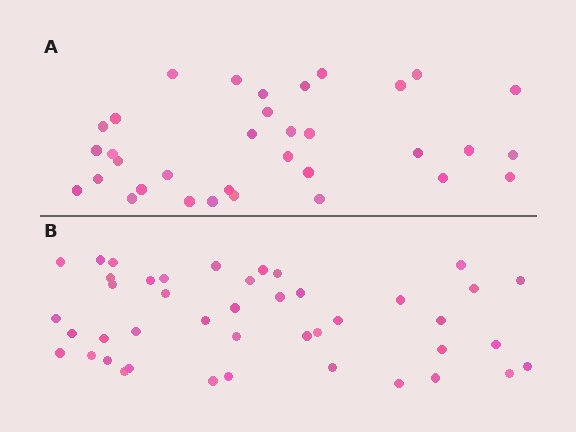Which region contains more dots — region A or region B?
Region B (the bottom region) has more dots.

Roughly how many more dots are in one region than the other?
Region B has roughly 8 or so more dots than region A.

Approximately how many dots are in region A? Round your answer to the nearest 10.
About 30 dots. (The exact count is 34, which rounds to 30.)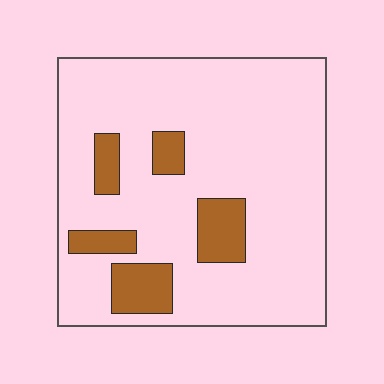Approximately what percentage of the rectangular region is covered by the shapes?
Approximately 15%.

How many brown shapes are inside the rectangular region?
5.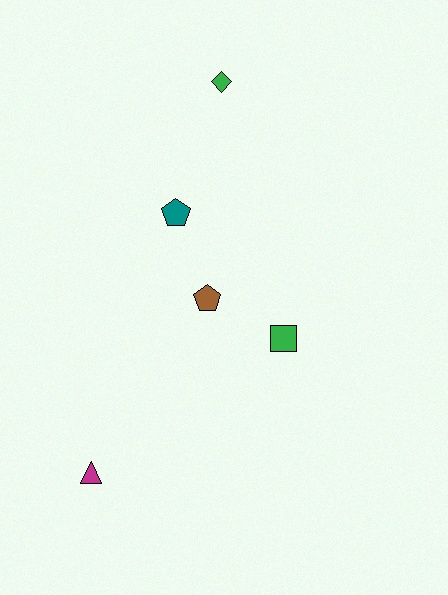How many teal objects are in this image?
There is 1 teal object.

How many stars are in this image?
There are no stars.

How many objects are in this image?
There are 5 objects.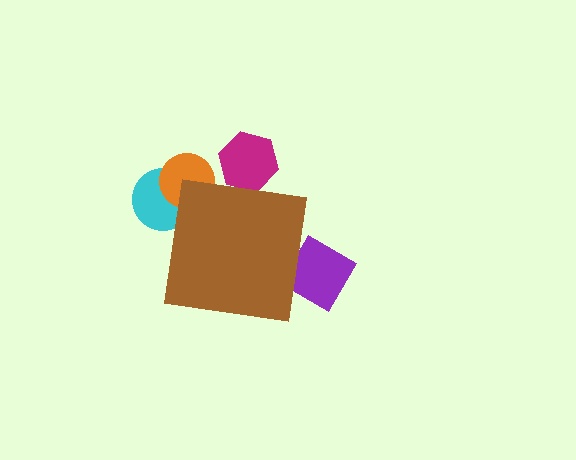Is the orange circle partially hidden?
Yes, the orange circle is partially hidden behind the brown square.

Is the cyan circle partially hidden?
Yes, the cyan circle is partially hidden behind the brown square.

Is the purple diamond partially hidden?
Yes, the purple diamond is partially hidden behind the brown square.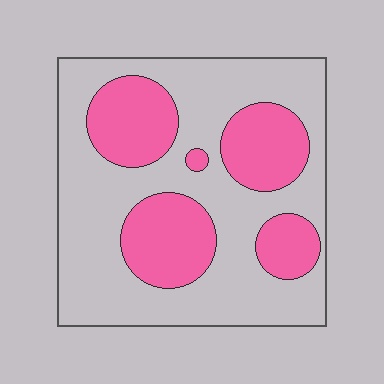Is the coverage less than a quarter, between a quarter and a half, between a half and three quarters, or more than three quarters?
Between a quarter and a half.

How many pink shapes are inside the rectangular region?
5.